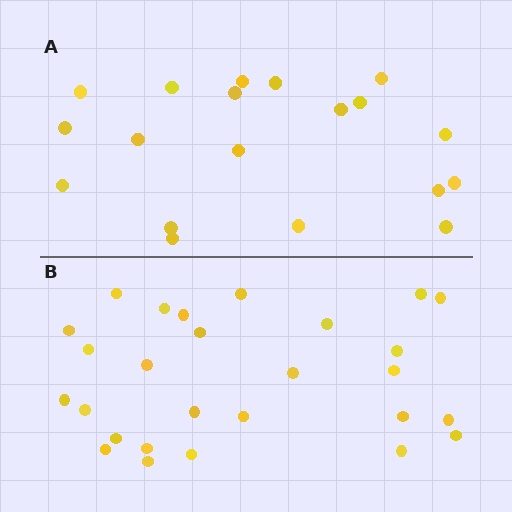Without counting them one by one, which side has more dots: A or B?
Region B (the bottom region) has more dots.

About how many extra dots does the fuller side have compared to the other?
Region B has roughly 8 or so more dots than region A.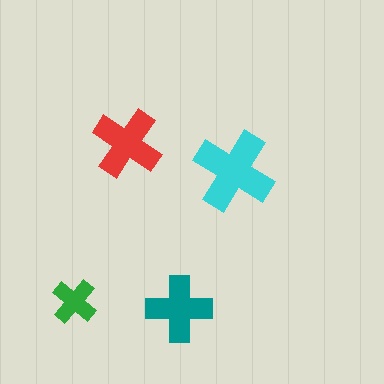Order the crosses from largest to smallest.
the cyan one, the red one, the teal one, the green one.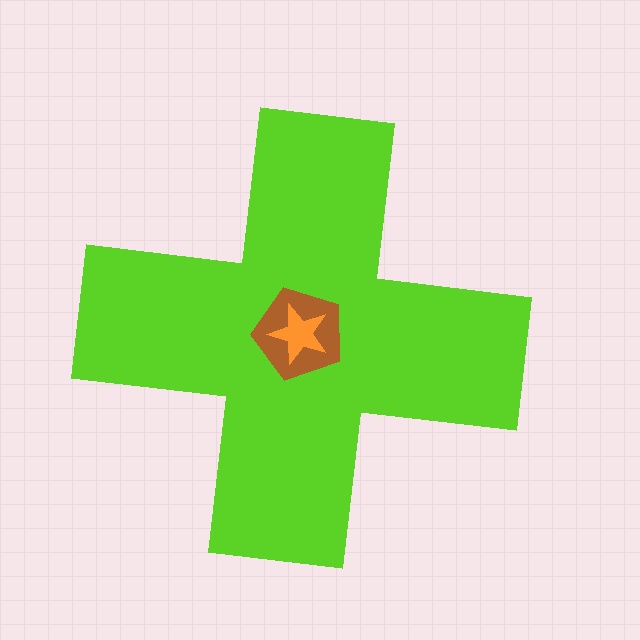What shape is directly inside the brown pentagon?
The orange star.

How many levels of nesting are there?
3.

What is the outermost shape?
The lime cross.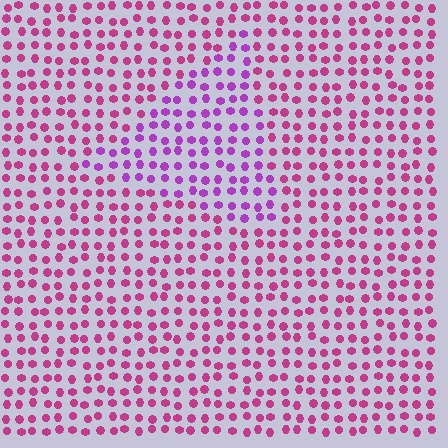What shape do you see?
I see a triangle.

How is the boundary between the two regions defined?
The boundary is defined purely by a slight shift in hue (about 32 degrees). Spacing, size, and orientation are identical on both sides.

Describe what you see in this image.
The image is filled with small magenta elements in a uniform arrangement. A triangle-shaped region is visible where the elements are tinted to a slightly different hue, forming a subtle color boundary.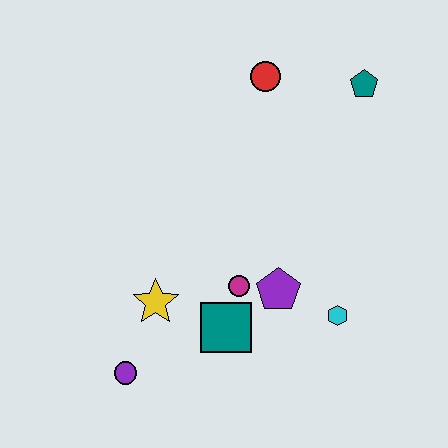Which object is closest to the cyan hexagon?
The purple pentagon is closest to the cyan hexagon.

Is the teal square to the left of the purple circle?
No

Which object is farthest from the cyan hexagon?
The red circle is farthest from the cyan hexagon.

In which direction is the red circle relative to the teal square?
The red circle is above the teal square.